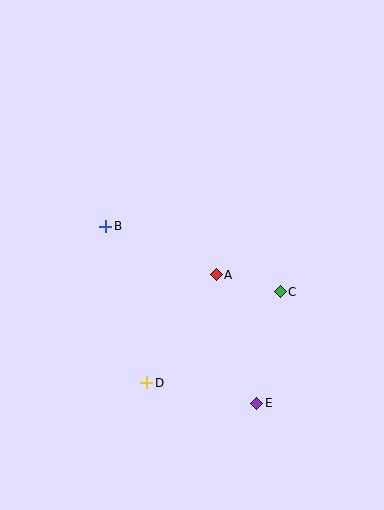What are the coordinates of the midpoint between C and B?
The midpoint between C and B is at (193, 259).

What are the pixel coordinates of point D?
Point D is at (147, 383).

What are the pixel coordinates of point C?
Point C is at (280, 292).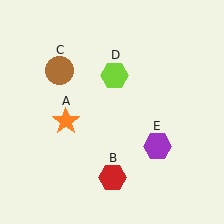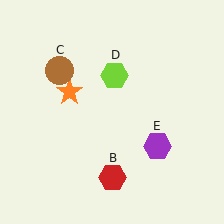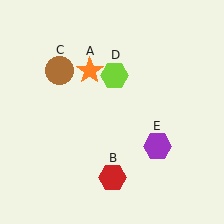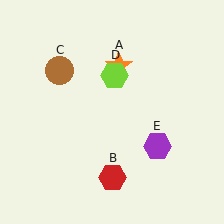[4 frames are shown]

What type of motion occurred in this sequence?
The orange star (object A) rotated clockwise around the center of the scene.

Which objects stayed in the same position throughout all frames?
Red hexagon (object B) and brown circle (object C) and lime hexagon (object D) and purple hexagon (object E) remained stationary.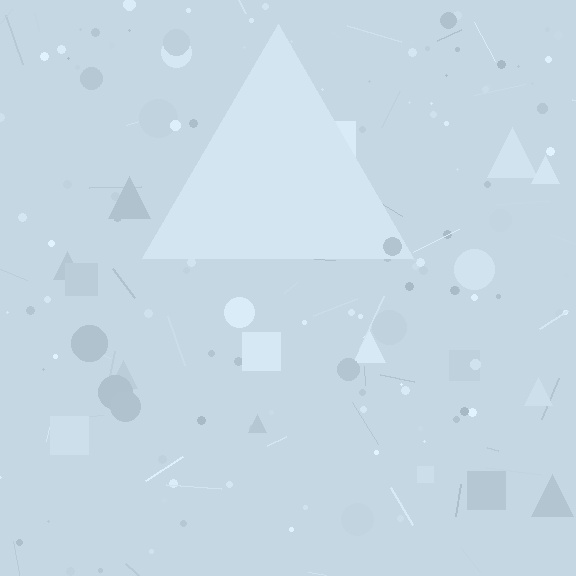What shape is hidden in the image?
A triangle is hidden in the image.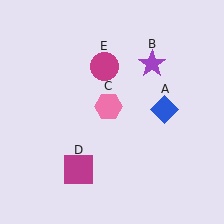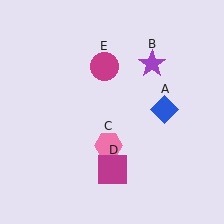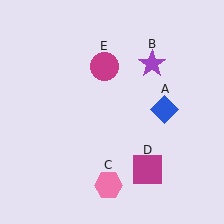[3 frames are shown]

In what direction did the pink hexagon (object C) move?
The pink hexagon (object C) moved down.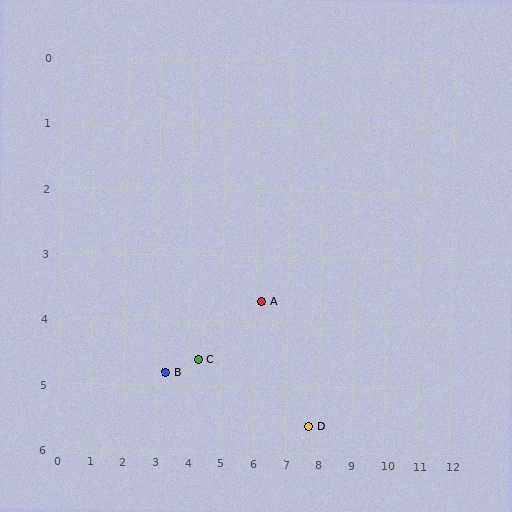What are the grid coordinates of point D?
Point D is at approximately (7.7, 5.6).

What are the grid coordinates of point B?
Point B is at approximately (3.3, 4.8).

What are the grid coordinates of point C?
Point C is at approximately (4.3, 4.6).